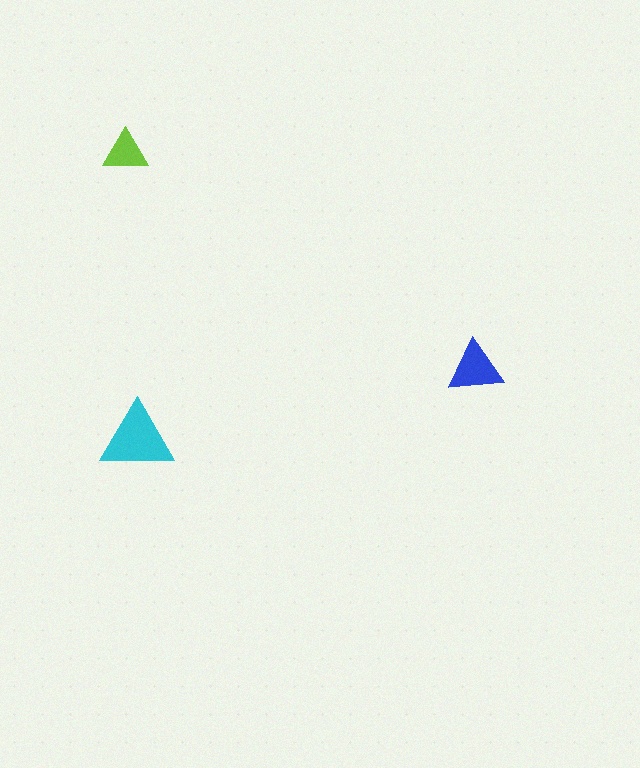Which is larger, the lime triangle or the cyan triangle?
The cyan one.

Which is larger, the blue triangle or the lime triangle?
The blue one.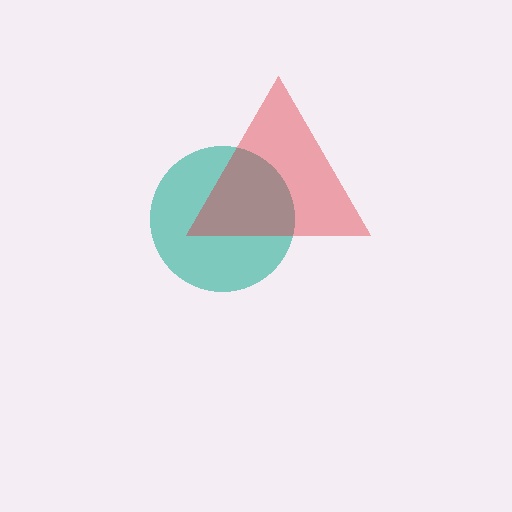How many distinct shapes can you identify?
There are 2 distinct shapes: a teal circle, a red triangle.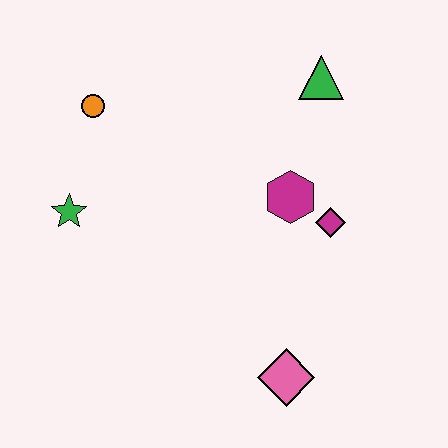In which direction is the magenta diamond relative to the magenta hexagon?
The magenta diamond is to the right of the magenta hexagon.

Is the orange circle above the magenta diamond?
Yes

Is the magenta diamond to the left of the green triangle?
No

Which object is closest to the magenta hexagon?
The magenta diamond is closest to the magenta hexagon.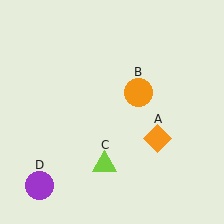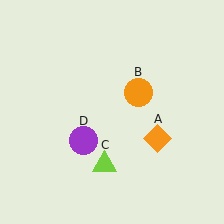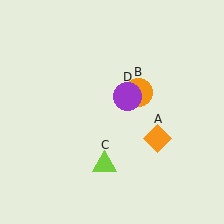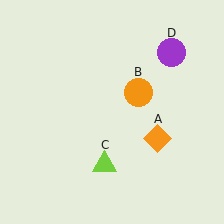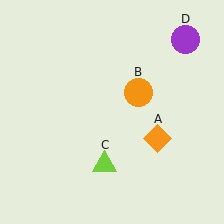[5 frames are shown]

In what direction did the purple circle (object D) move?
The purple circle (object D) moved up and to the right.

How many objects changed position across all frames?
1 object changed position: purple circle (object D).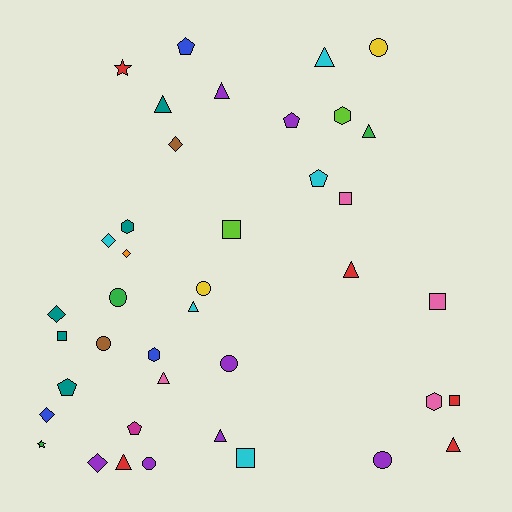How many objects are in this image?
There are 40 objects.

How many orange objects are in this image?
There is 1 orange object.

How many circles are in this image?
There are 7 circles.